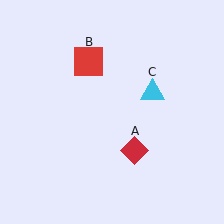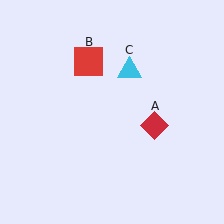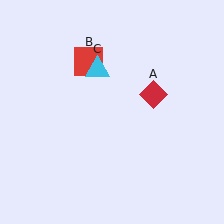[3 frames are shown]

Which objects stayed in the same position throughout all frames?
Red square (object B) remained stationary.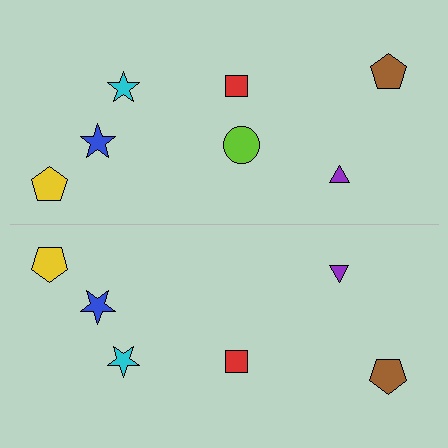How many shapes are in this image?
There are 13 shapes in this image.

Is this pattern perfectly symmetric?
No, the pattern is not perfectly symmetric. A lime circle is missing from the bottom side.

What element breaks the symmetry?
A lime circle is missing from the bottom side.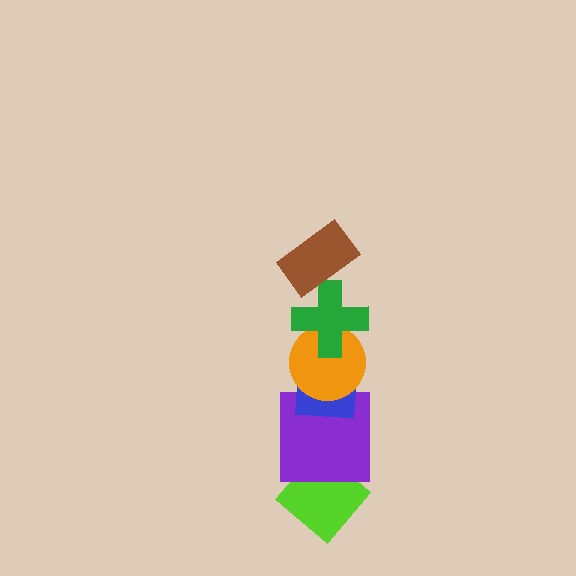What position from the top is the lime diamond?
The lime diamond is 6th from the top.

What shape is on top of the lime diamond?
The purple square is on top of the lime diamond.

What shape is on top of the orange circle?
The green cross is on top of the orange circle.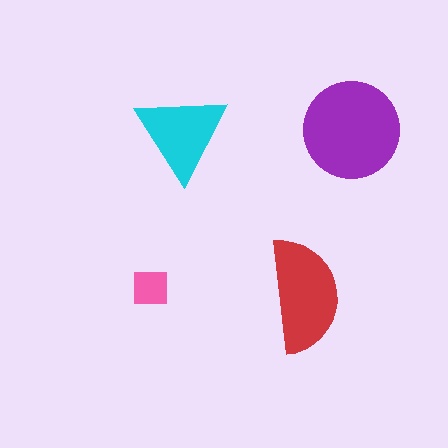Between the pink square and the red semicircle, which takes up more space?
The red semicircle.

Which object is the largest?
The purple circle.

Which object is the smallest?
The pink square.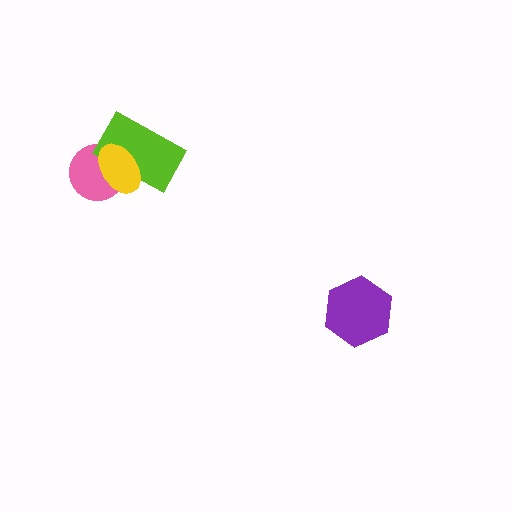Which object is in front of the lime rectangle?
The yellow ellipse is in front of the lime rectangle.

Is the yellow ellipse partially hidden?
No, no other shape covers it.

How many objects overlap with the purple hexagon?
0 objects overlap with the purple hexagon.